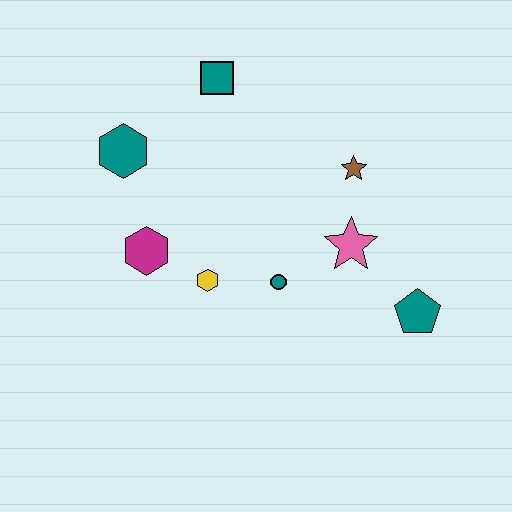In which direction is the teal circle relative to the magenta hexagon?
The teal circle is to the right of the magenta hexagon.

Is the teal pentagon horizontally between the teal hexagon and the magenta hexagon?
No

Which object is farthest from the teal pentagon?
The teal hexagon is farthest from the teal pentagon.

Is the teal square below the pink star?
No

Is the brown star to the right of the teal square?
Yes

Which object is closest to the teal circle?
The yellow hexagon is closest to the teal circle.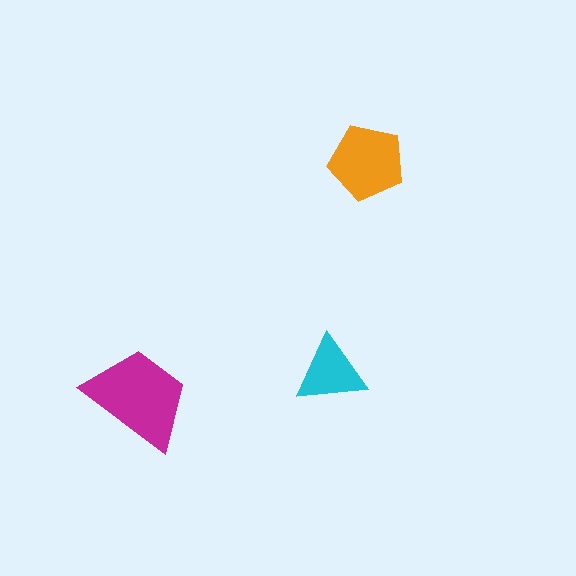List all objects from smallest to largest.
The cyan triangle, the orange pentagon, the magenta trapezoid.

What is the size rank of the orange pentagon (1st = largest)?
2nd.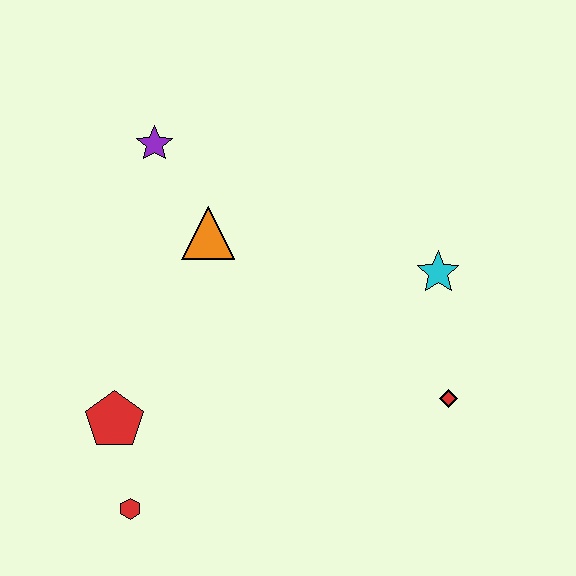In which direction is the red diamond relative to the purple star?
The red diamond is to the right of the purple star.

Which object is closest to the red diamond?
The cyan star is closest to the red diamond.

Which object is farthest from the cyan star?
The red hexagon is farthest from the cyan star.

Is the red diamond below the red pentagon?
No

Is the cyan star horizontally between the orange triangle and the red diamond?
Yes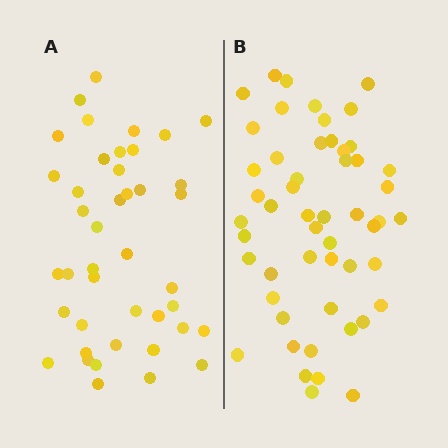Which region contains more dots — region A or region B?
Region B (the right region) has more dots.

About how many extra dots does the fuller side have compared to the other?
Region B has roughly 10 or so more dots than region A.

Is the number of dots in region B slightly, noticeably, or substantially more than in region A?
Region B has only slightly more — the two regions are fairly close. The ratio is roughly 1.2 to 1.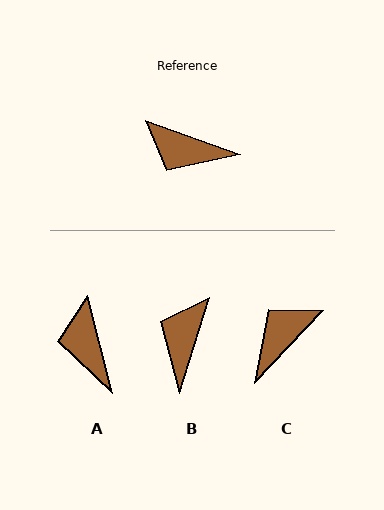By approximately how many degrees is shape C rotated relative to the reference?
Approximately 114 degrees clockwise.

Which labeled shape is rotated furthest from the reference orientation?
C, about 114 degrees away.